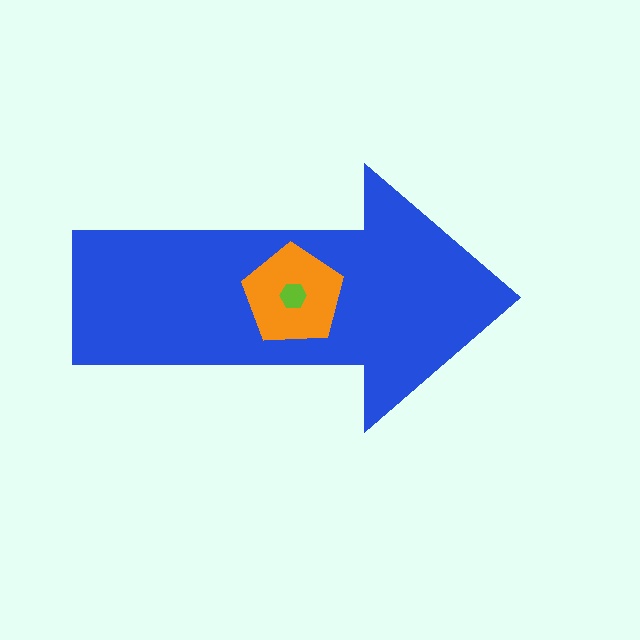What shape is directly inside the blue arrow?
The orange pentagon.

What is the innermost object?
The lime hexagon.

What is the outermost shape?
The blue arrow.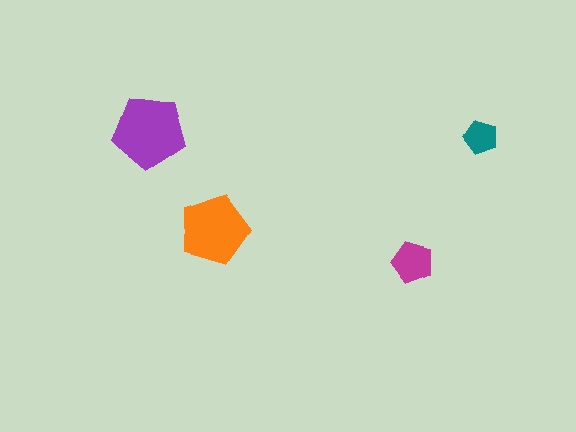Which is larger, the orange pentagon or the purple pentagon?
The purple one.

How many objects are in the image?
There are 4 objects in the image.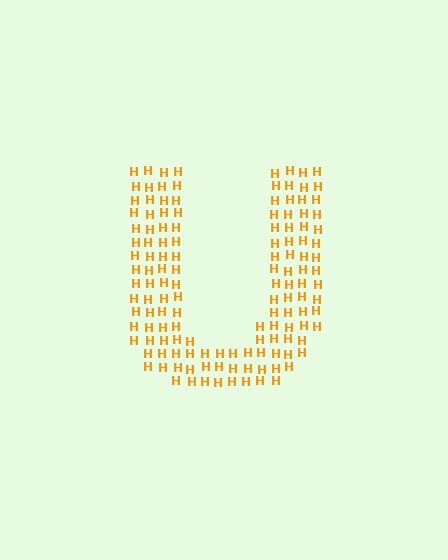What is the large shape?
The large shape is the letter U.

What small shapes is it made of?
It is made of small letter H's.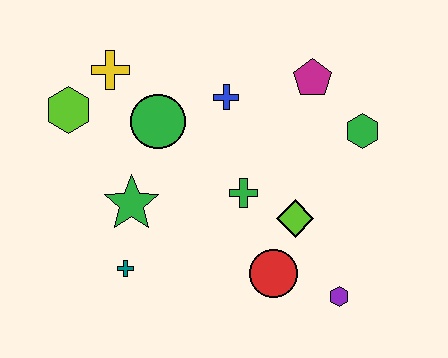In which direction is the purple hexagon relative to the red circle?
The purple hexagon is to the right of the red circle.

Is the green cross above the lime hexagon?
No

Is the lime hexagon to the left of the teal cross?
Yes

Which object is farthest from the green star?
The green hexagon is farthest from the green star.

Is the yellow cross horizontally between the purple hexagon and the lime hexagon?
Yes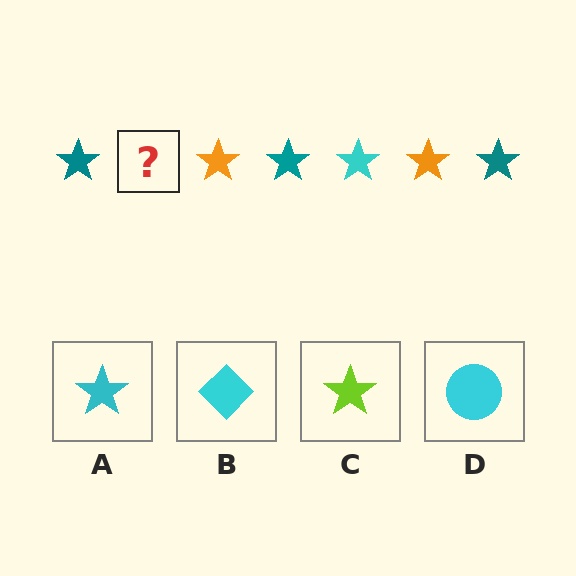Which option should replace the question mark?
Option A.